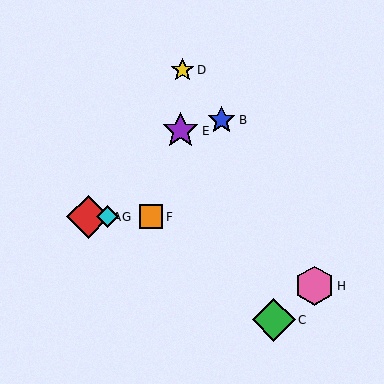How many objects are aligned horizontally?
3 objects (A, F, G) are aligned horizontally.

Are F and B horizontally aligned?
No, F is at y≈217 and B is at y≈120.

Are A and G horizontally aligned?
Yes, both are at y≈217.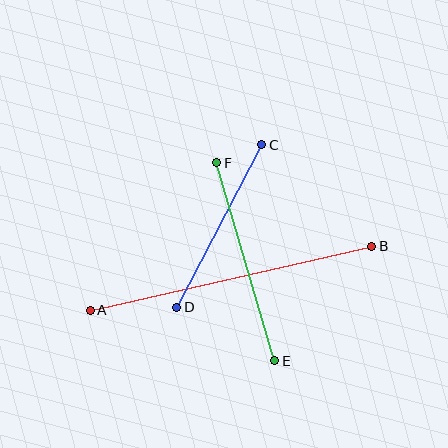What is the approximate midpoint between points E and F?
The midpoint is at approximately (246, 262) pixels.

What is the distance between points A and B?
The distance is approximately 289 pixels.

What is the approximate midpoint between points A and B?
The midpoint is at approximately (231, 278) pixels.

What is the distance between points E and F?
The distance is approximately 206 pixels.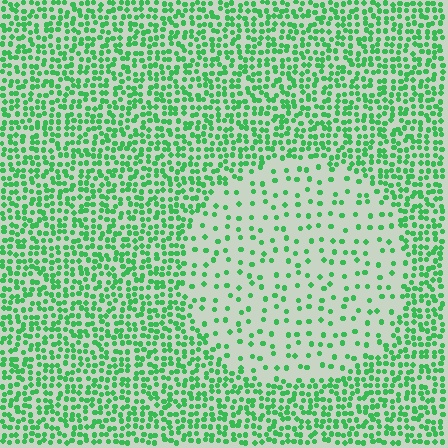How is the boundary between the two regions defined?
The boundary is defined by a change in element density (approximately 2.8x ratio). All elements are the same color, size, and shape.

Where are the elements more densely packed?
The elements are more densely packed outside the circle boundary.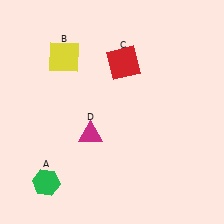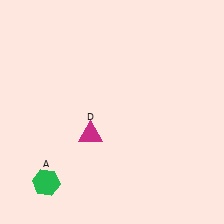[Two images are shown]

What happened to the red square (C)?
The red square (C) was removed in Image 2. It was in the top-right area of Image 1.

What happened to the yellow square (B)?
The yellow square (B) was removed in Image 2. It was in the top-left area of Image 1.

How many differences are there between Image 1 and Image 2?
There are 2 differences between the two images.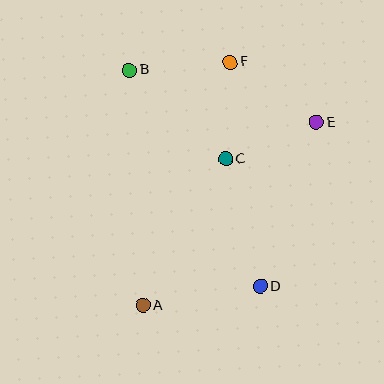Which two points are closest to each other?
Points C and F are closest to each other.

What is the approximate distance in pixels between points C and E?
The distance between C and E is approximately 98 pixels.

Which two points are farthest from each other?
Points A and F are farthest from each other.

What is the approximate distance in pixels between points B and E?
The distance between B and E is approximately 194 pixels.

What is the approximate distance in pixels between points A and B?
The distance between A and B is approximately 235 pixels.